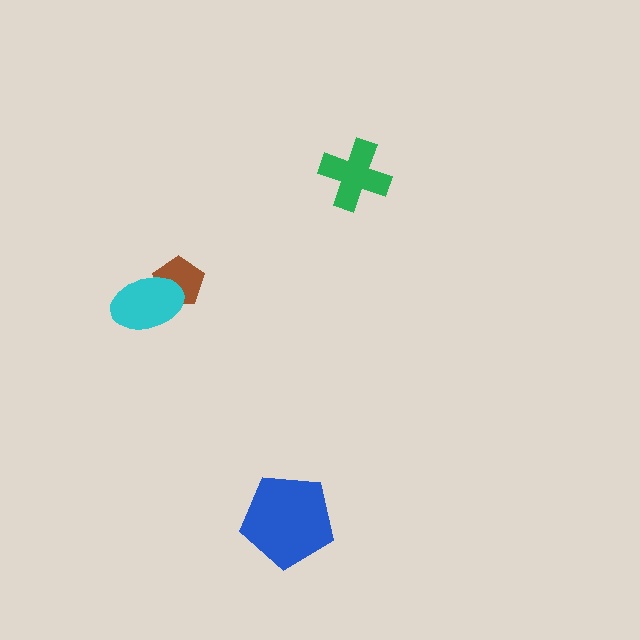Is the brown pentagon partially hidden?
Yes, it is partially covered by another shape.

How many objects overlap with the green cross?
0 objects overlap with the green cross.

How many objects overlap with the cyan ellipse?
1 object overlaps with the cyan ellipse.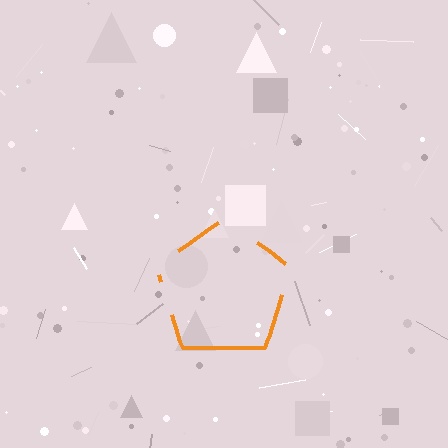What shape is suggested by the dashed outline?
The dashed outline suggests a pentagon.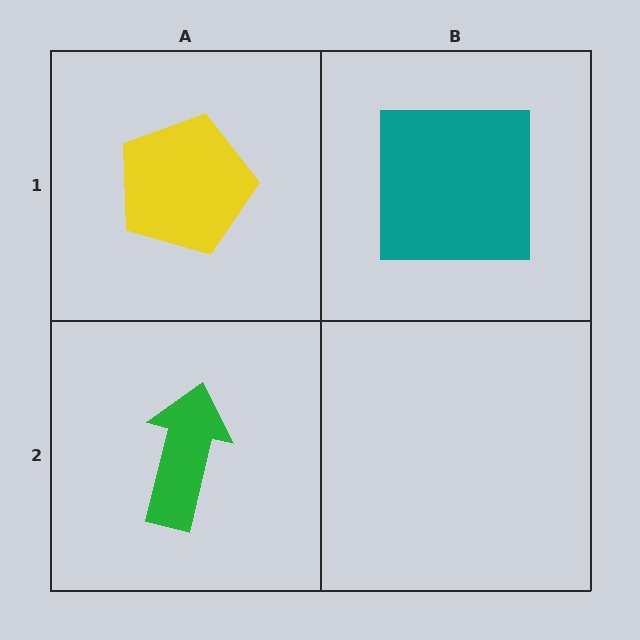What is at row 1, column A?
A yellow pentagon.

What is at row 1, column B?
A teal square.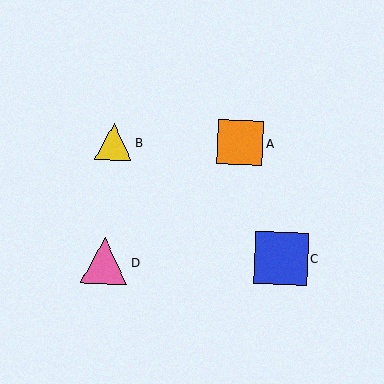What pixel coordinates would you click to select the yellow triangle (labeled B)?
Click at (114, 142) to select the yellow triangle B.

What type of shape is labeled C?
Shape C is a blue square.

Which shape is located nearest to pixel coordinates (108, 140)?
The yellow triangle (labeled B) at (114, 142) is nearest to that location.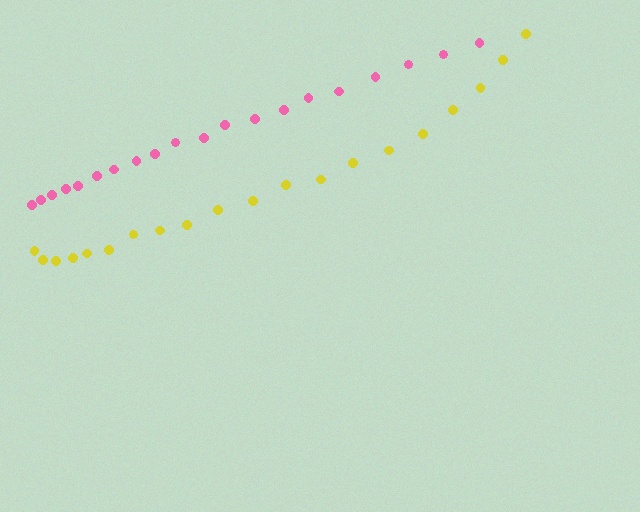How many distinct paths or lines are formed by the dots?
There are 2 distinct paths.